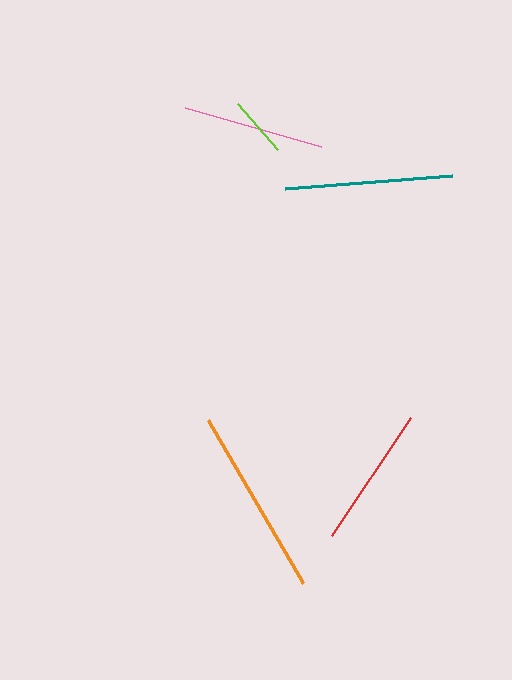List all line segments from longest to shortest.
From longest to shortest: orange, teal, red, pink, lime.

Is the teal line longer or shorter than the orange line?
The orange line is longer than the teal line.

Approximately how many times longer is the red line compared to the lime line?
The red line is approximately 2.3 times the length of the lime line.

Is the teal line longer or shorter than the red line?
The teal line is longer than the red line.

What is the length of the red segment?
The red segment is approximately 143 pixels long.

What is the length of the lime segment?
The lime segment is approximately 61 pixels long.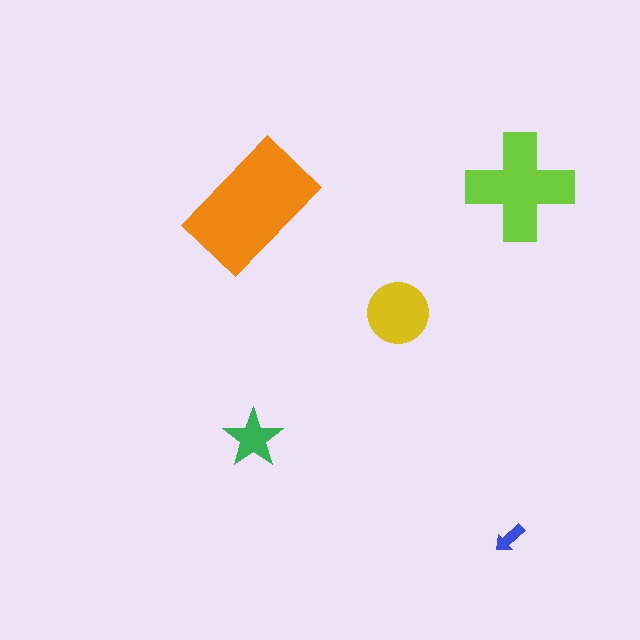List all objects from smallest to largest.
The blue arrow, the green star, the yellow circle, the lime cross, the orange rectangle.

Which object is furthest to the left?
The orange rectangle is leftmost.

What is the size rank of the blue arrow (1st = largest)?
5th.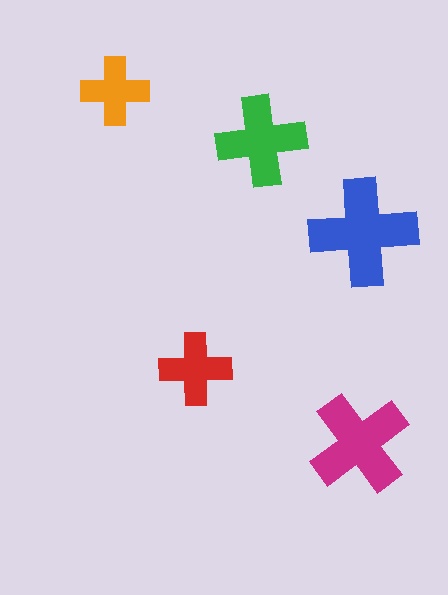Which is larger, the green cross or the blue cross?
The blue one.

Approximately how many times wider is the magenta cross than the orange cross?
About 1.5 times wider.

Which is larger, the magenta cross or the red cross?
The magenta one.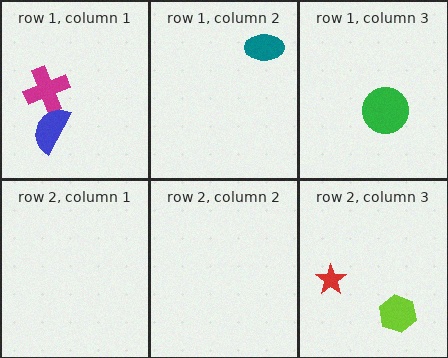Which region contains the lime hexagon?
The row 2, column 3 region.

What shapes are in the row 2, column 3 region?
The red star, the lime hexagon.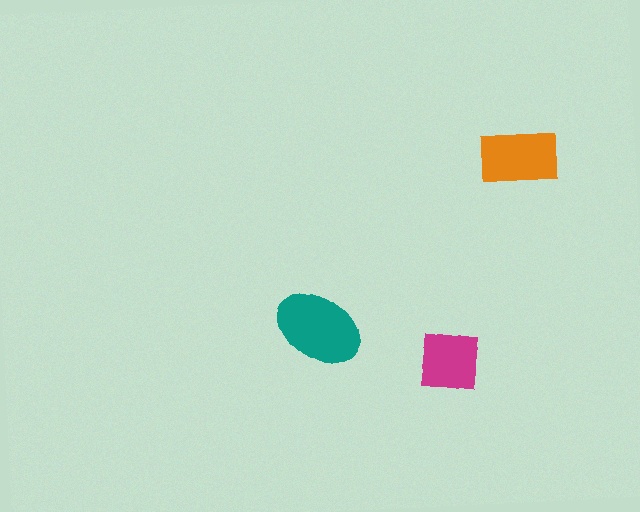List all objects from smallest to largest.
The magenta square, the orange rectangle, the teal ellipse.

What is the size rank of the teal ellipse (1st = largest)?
1st.